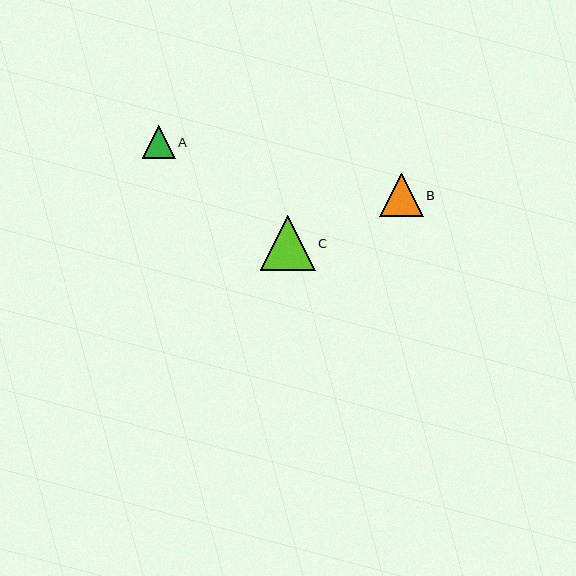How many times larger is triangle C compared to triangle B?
Triangle C is approximately 1.3 times the size of triangle B.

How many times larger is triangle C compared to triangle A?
Triangle C is approximately 1.7 times the size of triangle A.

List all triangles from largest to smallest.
From largest to smallest: C, B, A.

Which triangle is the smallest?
Triangle A is the smallest with a size of approximately 33 pixels.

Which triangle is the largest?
Triangle C is the largest with a size of approximately 55 pixels.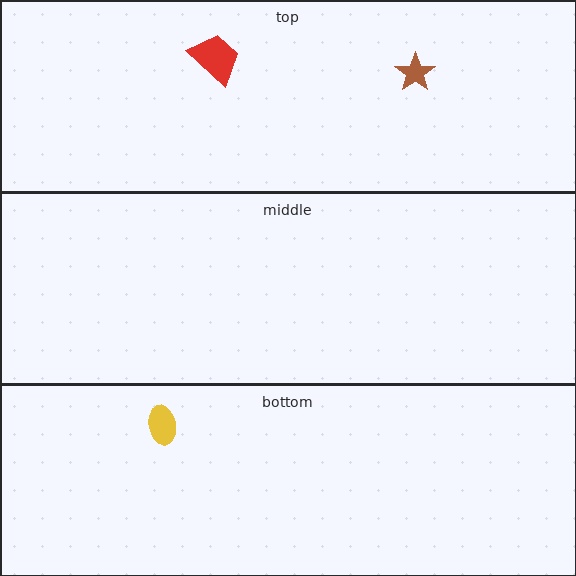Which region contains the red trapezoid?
The top region.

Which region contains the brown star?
The top region.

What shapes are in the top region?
The red trapezoid, the brown star.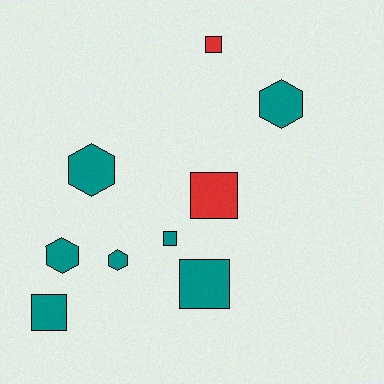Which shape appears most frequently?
Square, with 5 objects.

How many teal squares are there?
There are 3 teal squares.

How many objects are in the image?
There are 9 objects.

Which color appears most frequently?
Teal, with 7 objects.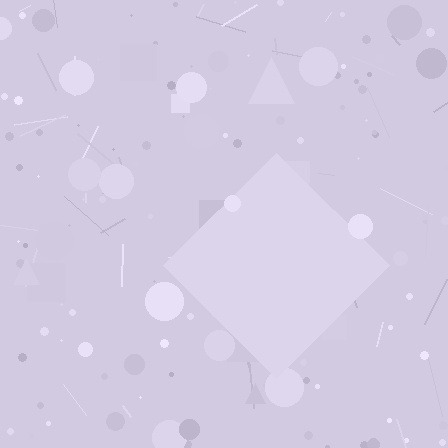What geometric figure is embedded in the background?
A diamond is embedded in the background.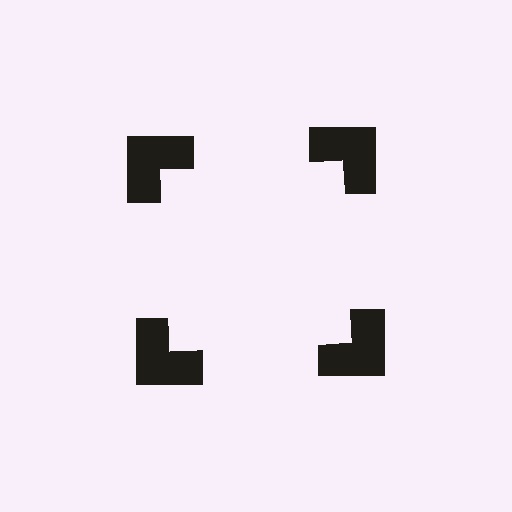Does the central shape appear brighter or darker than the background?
It typically appears slightly brighter than the background, even though no actual brightness change is drawn.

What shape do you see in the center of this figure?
An illusory square — its edges are inferred from the aligned wedge cuts in the notched squares, not physically drawn.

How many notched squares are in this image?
There are 4 — one at each vertex of the illusory square.